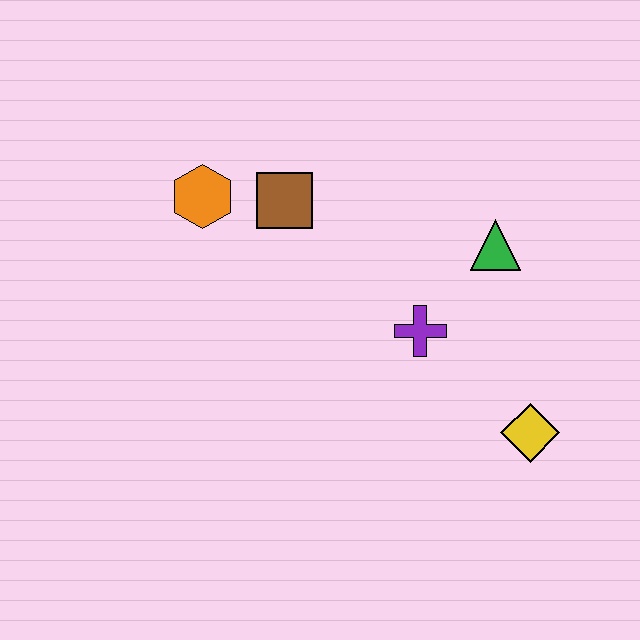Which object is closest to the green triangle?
The purple cross is closest to the green triangle.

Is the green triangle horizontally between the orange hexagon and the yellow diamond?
Yes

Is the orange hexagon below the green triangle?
No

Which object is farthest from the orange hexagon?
The yellow diamond is farthest from the orange hexagon.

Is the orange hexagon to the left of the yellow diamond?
Yes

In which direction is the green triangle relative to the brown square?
The green triangle is to the right of the brown square.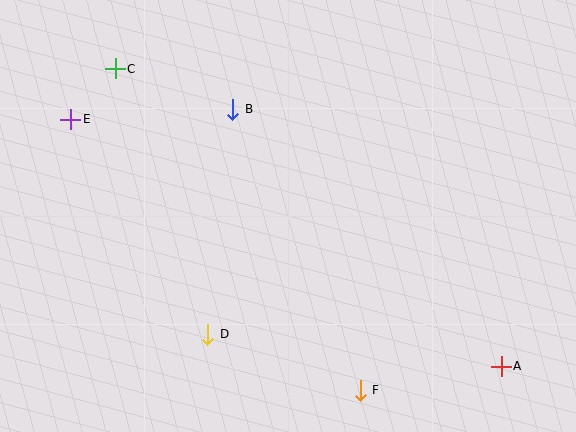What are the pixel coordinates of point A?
Point A is at (501, 366).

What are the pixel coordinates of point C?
Point C is at (115, 69).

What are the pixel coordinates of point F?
Point F is at (360, 390).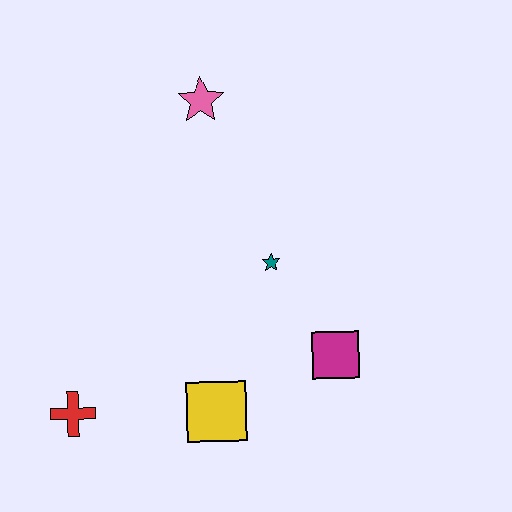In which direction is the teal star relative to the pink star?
The teal star is below the pink star.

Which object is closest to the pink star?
The teal star is closest to the pink star.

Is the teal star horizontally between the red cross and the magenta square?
Yes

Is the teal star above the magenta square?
Yes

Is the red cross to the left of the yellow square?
Yes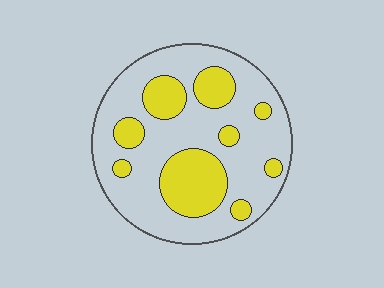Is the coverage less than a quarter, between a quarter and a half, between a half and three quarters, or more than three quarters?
Between a quarter and a half.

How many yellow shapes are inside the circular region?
9.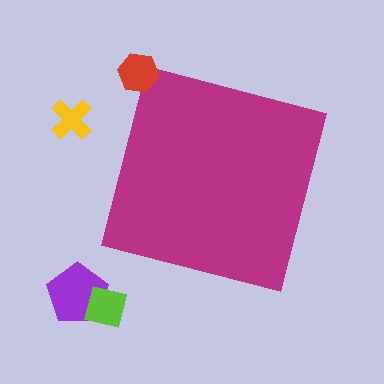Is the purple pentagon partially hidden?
No, the purple pentagon is fully visible.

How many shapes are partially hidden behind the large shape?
0 shapes are partially hidden.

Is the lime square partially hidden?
No, the lime square is fully visible.